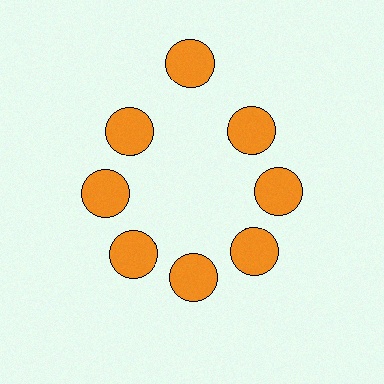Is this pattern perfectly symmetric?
No. The 8 orange circles are arranged in a ring, but one element near the 12 o'clock position is pushed outward from the center, breaking the 8-fold rotational symmetry.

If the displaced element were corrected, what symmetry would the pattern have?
It would have 8-fold rotational symmetry — the pattern would map onto itself every 45 degrees.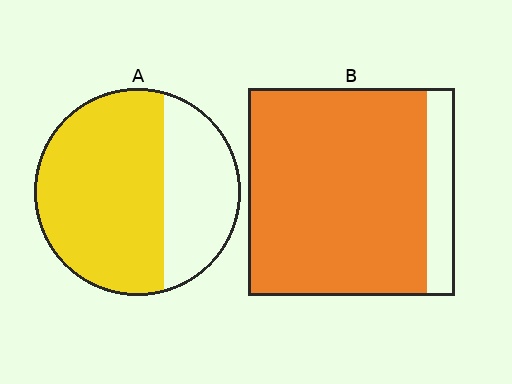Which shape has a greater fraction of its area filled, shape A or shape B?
Shape B.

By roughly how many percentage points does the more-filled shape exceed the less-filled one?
By roughly 20 percentage points (B over A).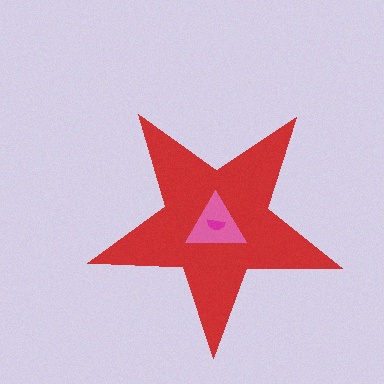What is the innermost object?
The magenta semicircle.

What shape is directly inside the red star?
The pink triangle.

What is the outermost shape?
The red star.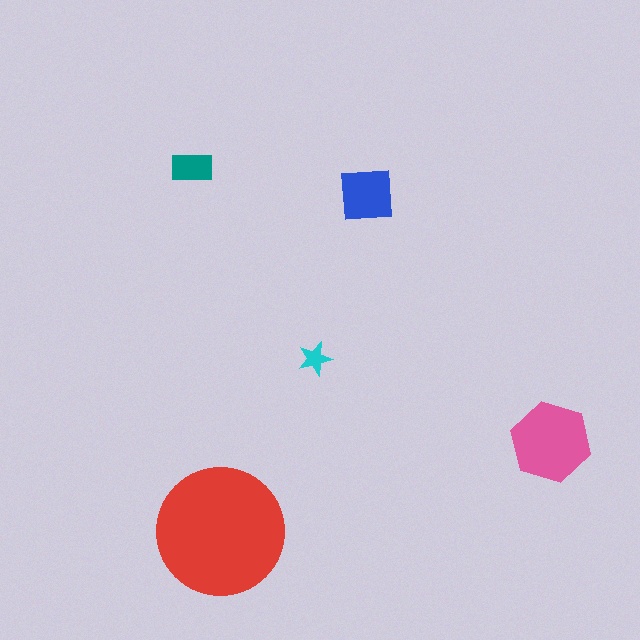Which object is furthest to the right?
The pink hexagon is rightmost.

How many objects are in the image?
There are 5 objects in the image.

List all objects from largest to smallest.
The red circle, the pink hexagon, the blue square, the teal rectangle, the cyan star.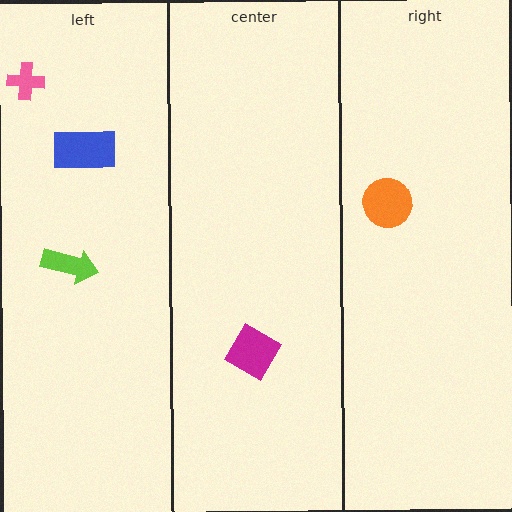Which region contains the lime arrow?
The left region.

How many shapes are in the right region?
1.